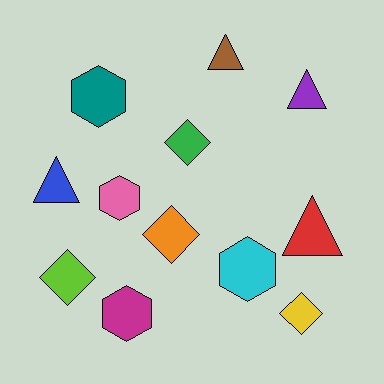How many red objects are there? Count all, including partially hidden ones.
There is 1 red object.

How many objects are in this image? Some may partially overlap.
There are 12 objects.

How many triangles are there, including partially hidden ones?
There are 4 triangles.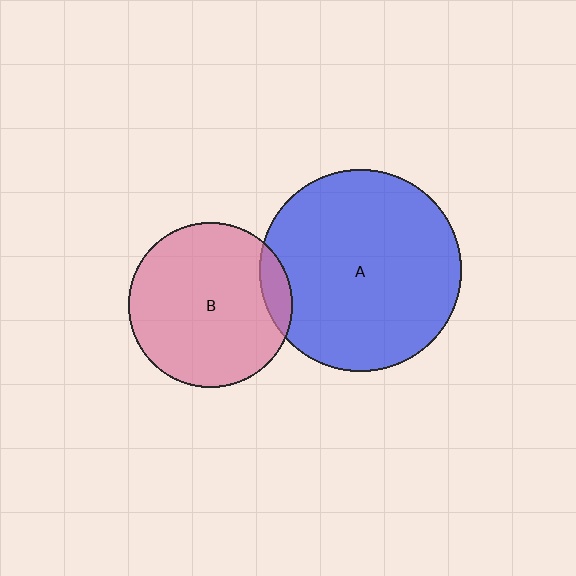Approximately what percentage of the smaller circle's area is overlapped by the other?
Approximately 10%.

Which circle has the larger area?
Circle A (blue).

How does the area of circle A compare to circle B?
Approximately 1.5 times.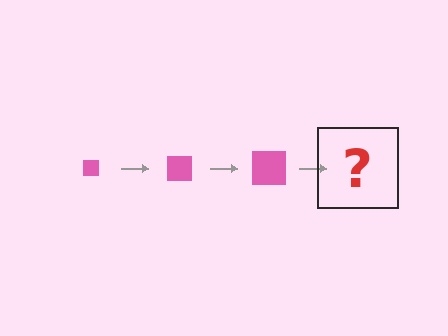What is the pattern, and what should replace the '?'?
The pattern is that the square gets progressively larger each step. The '?' should be a pink square, larger than the previous one.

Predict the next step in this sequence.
The next step is a pink square, larger than the previous one.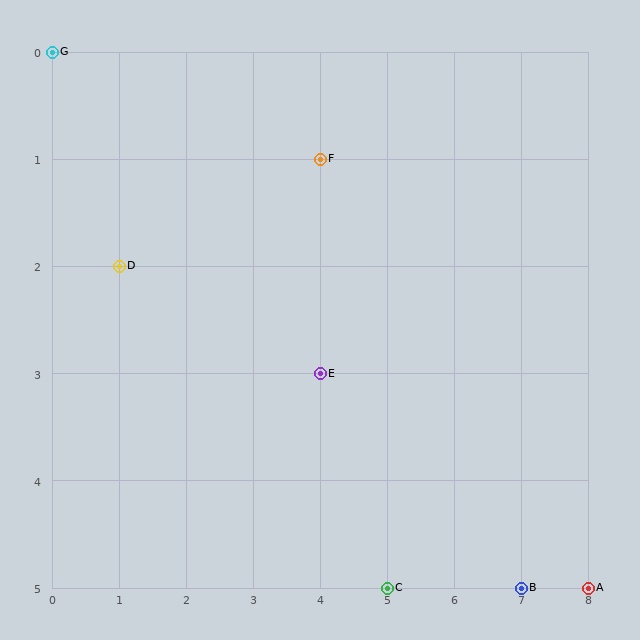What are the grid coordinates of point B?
Point B is at grid coordinates (7, 5).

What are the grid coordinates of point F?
Point F is at grid coordinates (4, 1).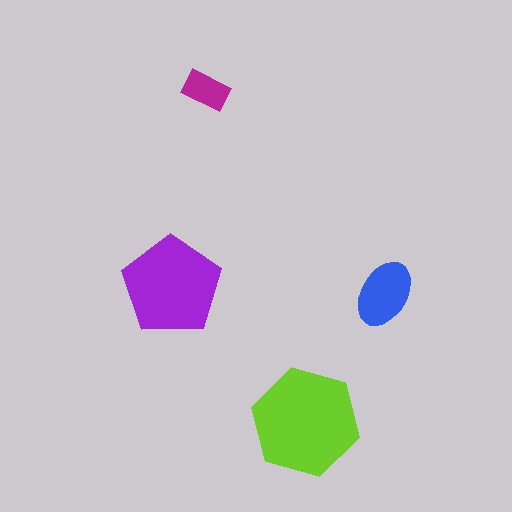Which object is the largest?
The lime hexagon.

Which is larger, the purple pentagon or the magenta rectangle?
The purple pentagon.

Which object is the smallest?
The magenta rectangle.